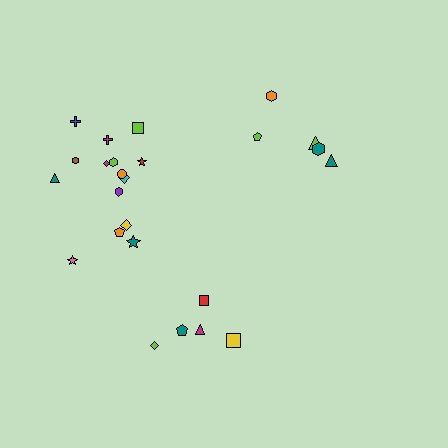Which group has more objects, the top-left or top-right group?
The top-left group.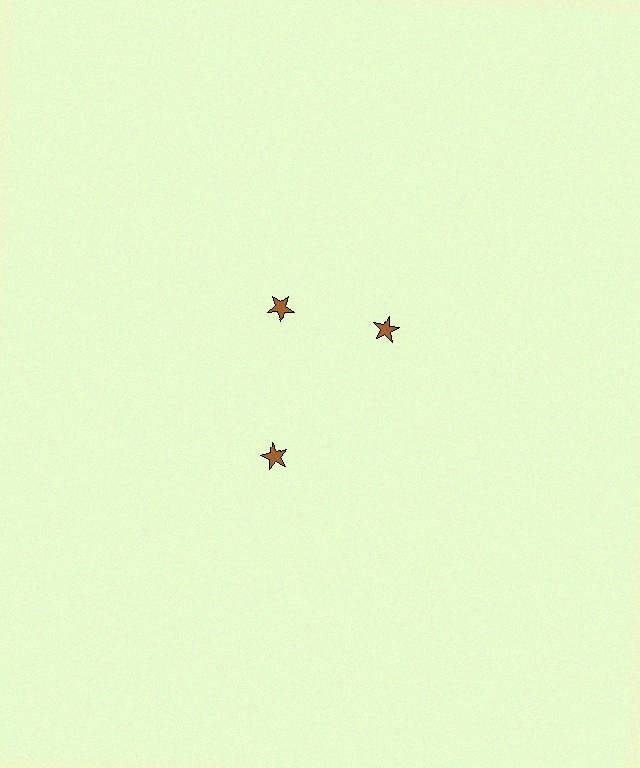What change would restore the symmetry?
The symmetry would be restored by rotating it back into even spacing with its neighbors so that all 3 stars sit at equal angles and equal distance from the center.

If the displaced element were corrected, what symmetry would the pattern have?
It would have 3-fold rotational symmetry — the pattern would map onto itself every 120 degrees.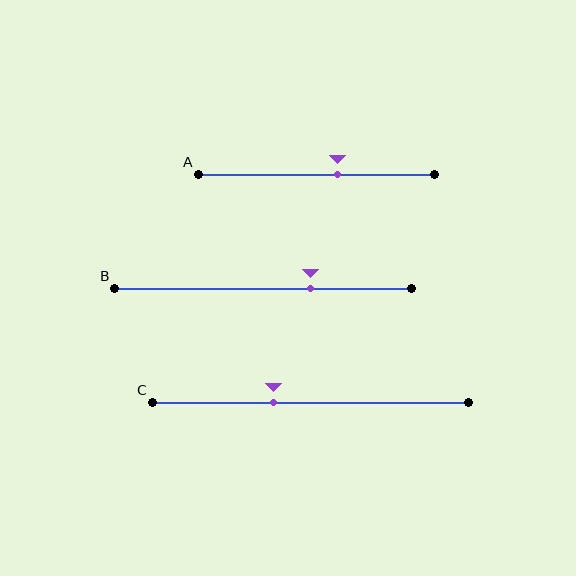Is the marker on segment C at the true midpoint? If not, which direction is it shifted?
No, the marker on segment C is shifted to the left by about 12% of the segment length.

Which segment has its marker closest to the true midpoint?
Segment A has its marker closest to the true midpoint.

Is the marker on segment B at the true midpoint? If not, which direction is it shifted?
No, the marker on segment B is shifted to the right by about 16% of the segment length.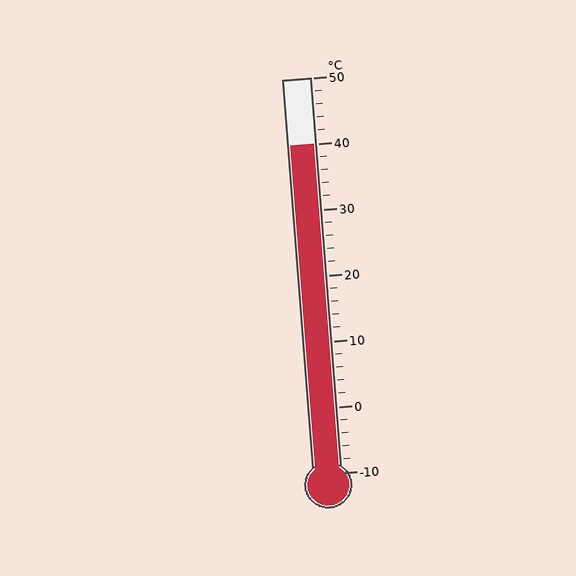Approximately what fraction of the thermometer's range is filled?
The thermometer is filled to approximately 85% of its range.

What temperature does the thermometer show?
The thermometer shows approximately 40°C.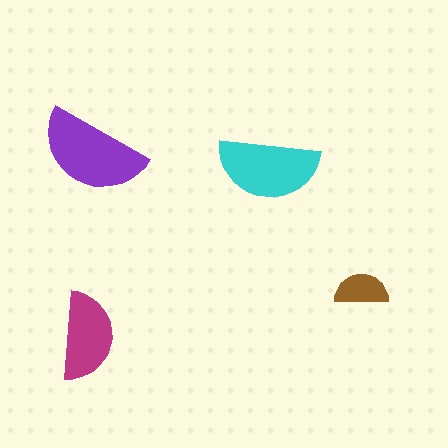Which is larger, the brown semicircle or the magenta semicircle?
The magenta one.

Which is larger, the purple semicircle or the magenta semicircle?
The purple one.